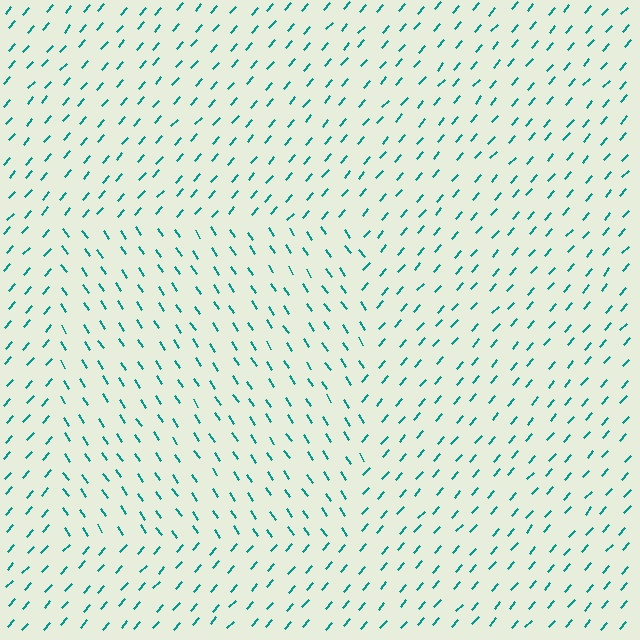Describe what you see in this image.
The image is filled with small teal line segments. A rectangle region in the image has lines oriented differently from the surrounding lines, creating a visible texture boundary.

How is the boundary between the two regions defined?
The boundary is defined purely by a change in line orientation (approximately 75 degrees difference). All lines are the same color and thickness.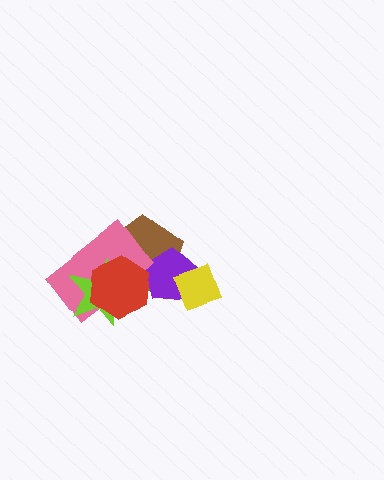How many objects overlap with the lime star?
3 objects overlap with the lime star.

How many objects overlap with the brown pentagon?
4 objects overlap with the brown pentagon.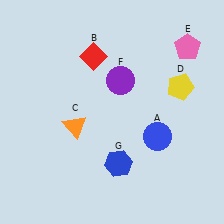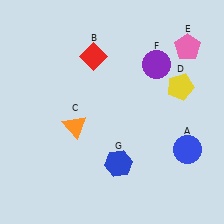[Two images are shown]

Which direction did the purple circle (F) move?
The purple circle (F) moved right.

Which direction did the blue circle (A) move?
The blue circle (A) moved right.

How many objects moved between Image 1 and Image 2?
2 objects moved between the two images.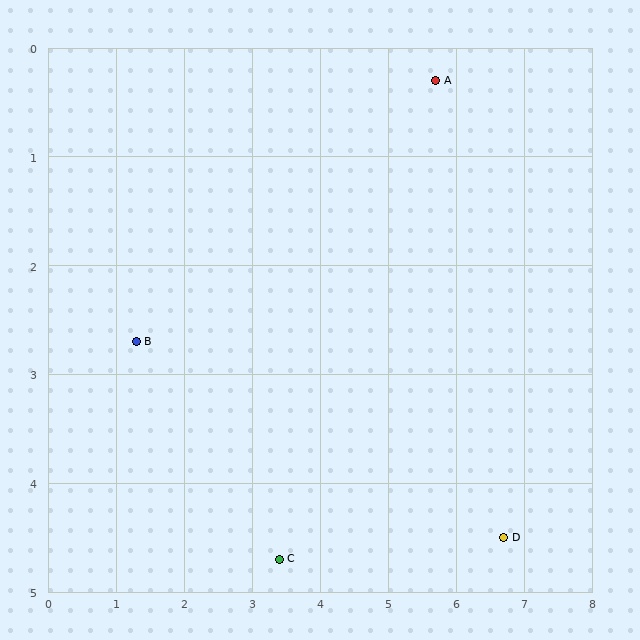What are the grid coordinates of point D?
Point D is at approximately (6.7, 4.5).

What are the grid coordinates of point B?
Point B is at approximately (1.3, 2.7).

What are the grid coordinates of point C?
Point C is at approximately (3.4, 4.7).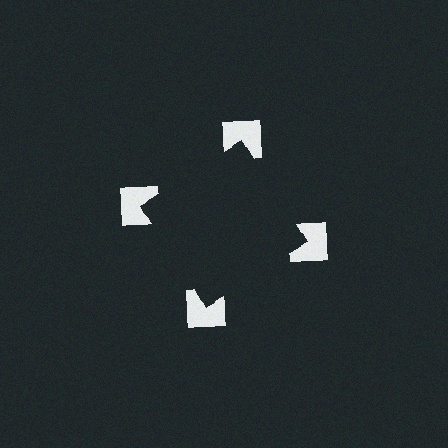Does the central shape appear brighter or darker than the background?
It typically appears slightly darker than the background, even though no actual brightness change is drawn.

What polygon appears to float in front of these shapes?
An illusory square — its edges are inferred from the aligned wedge cuts in the notched squares, not physically drawn.